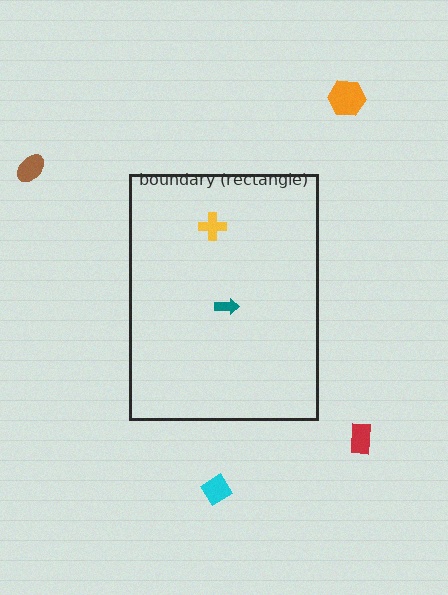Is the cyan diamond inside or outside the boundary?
Outside.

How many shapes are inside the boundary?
2 inside, 4 outside.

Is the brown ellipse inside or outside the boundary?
Outside.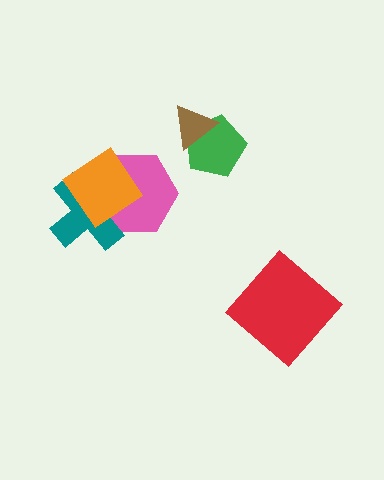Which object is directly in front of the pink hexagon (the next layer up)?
The teal cross is directly in front of the pink hexagon.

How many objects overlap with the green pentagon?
1 object overlaps with the green pentagon.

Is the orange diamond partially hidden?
No, no other shape covers it.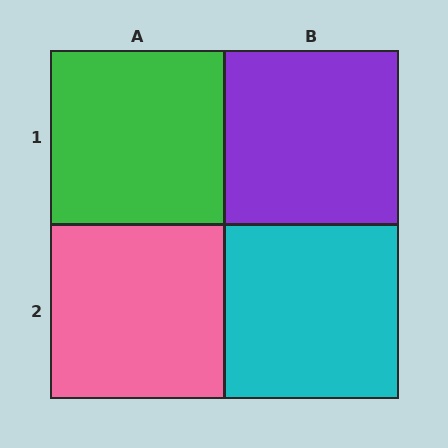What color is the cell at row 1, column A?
Green.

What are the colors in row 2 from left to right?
Pink, cyan.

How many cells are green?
1 cell is green.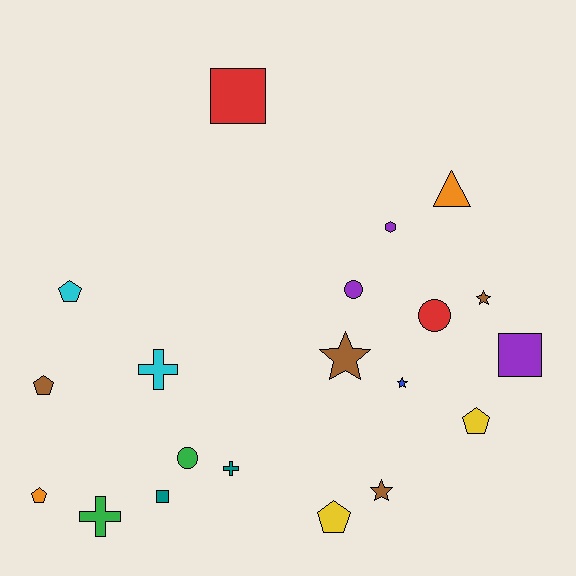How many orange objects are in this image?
There are 2 orange objects.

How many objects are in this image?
There are 20 objects.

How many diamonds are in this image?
There are no diamonds.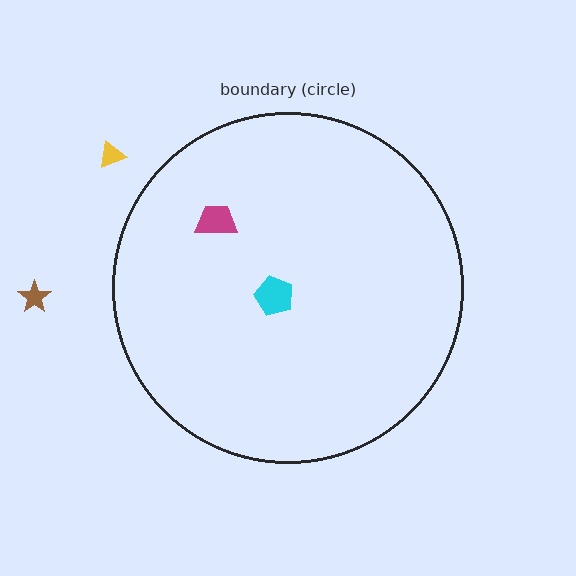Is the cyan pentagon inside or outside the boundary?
Inside.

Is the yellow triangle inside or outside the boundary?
Outside.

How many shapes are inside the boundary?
2 inside, 2 outside.